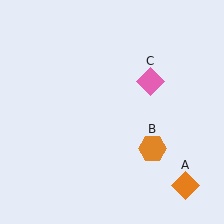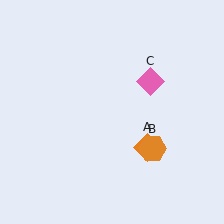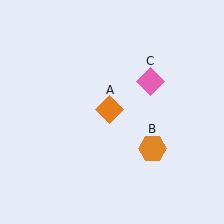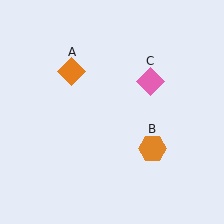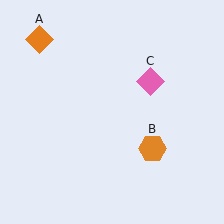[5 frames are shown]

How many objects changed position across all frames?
1 object changed position: orange diamond (object A).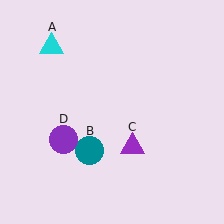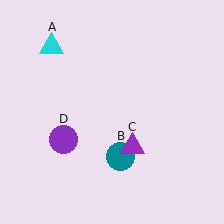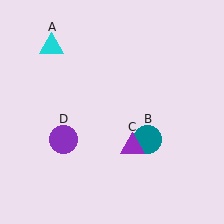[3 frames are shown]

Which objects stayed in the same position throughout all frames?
Cyan triangle (object A) and purple triangle (object C) and purple circle (object D) remained stationary.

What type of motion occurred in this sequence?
The teal circle (object B) rotated counterclockwise around the center of the scene.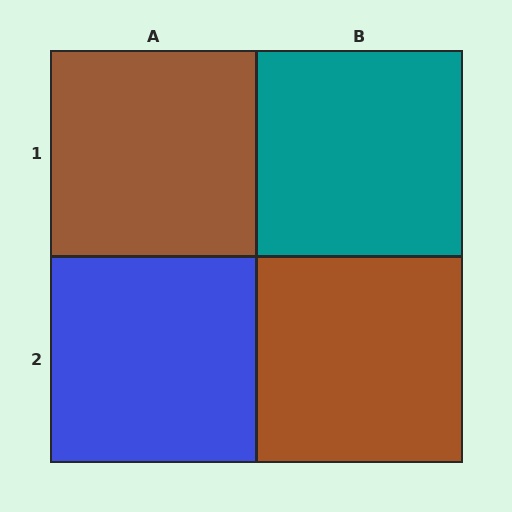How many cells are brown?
2 cells are brown.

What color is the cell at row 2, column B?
Brown.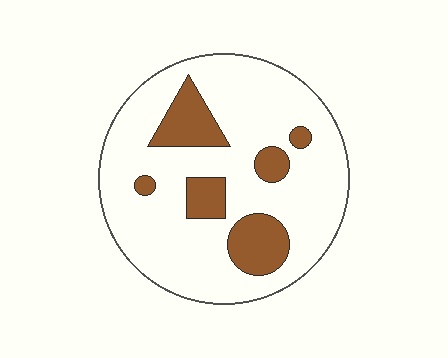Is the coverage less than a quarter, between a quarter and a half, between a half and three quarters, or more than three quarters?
Less than a quarter.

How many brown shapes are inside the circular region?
6.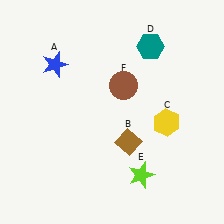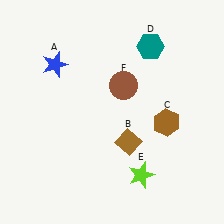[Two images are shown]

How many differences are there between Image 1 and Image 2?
There is 1 difference between the two images.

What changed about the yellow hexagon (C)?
In Image 1, C is yellow. In Image 2, it changed to brown.